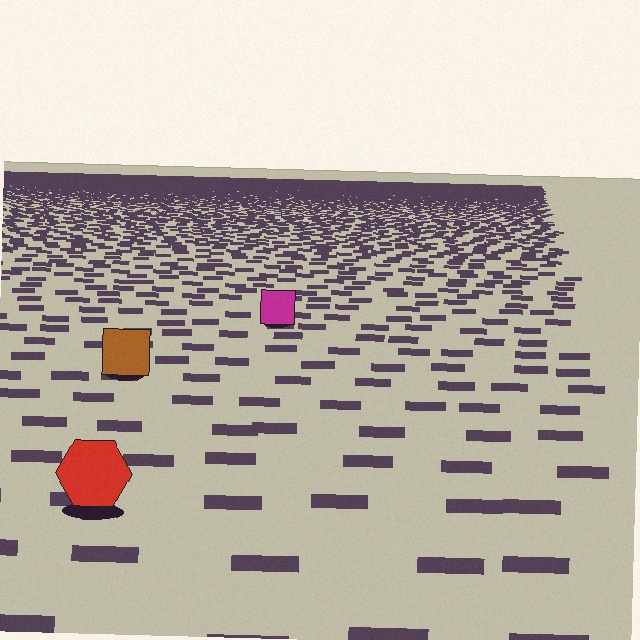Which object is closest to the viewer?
The red hexagon is closest. The texture marks near it are larger and more spread out.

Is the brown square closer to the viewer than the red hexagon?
No. The red hexagon is closer — you can tell from the texture gradient: the ground texture is coarser near it.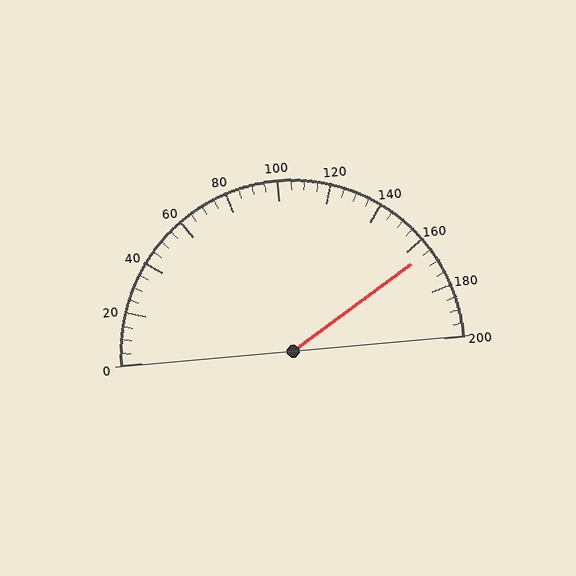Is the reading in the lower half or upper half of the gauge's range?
The reading is in the upper half of the range (0 to 200).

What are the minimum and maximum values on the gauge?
The gauge ranges from 0 to 200.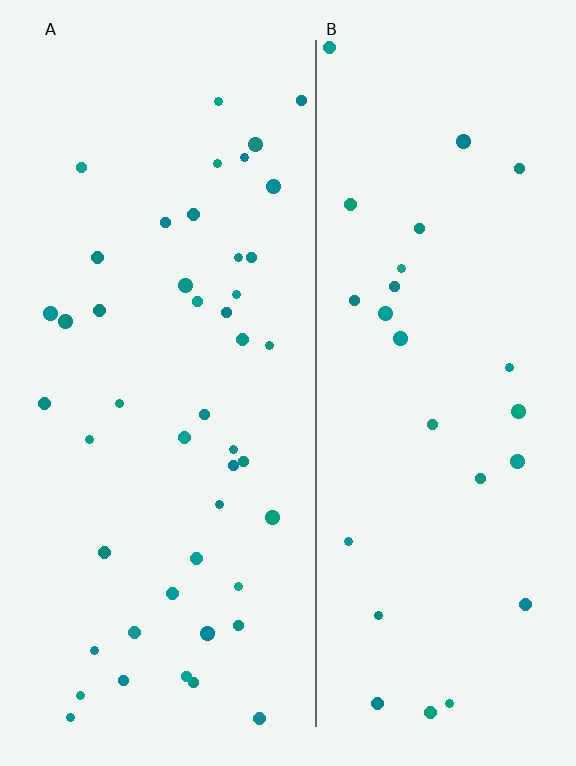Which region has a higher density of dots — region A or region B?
A (the left).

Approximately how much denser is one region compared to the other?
Approximately 1.7× — region A over region B.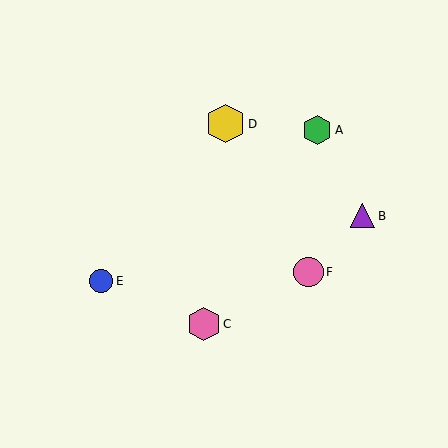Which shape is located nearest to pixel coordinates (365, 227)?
The purple triangle (labeled B) at (363, 216) is nearest to that location.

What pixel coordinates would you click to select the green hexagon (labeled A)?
Click at (317, 130) to select the green hexagon A.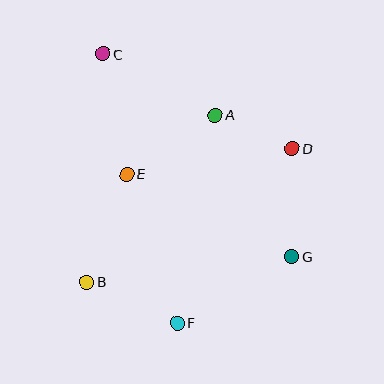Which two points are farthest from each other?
Points C and F are farthest from each other.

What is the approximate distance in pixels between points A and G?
The distance between A and G is approximately 160 pixels.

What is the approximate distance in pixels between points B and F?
The distance between B and F is approximately 99 pixels.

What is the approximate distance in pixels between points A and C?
The distance between A and C is approximately 128 pixels.